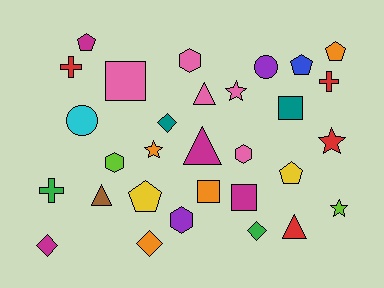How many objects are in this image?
There are 30 objects.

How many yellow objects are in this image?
There are 2 yellow objects.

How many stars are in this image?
There are 4 stars.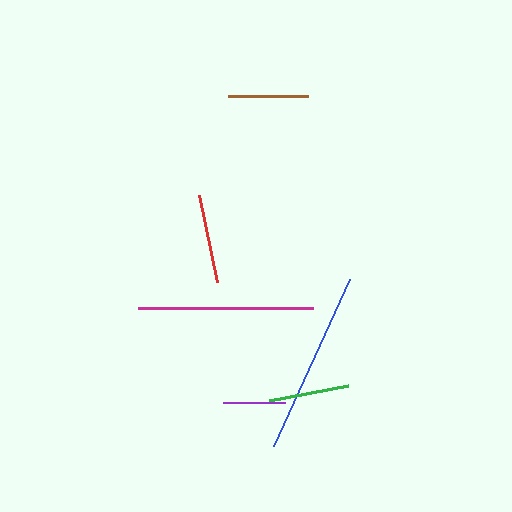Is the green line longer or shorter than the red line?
The red line is longer than the green line.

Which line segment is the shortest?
The purple line is the shortest at approximately 62 pixels.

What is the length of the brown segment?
The brown segment is approximately 80 pixels long.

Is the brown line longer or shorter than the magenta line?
The magenta line is longer than the brown line.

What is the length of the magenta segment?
The magenta segment is approximately 175 pixels long.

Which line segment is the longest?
The blue line is the longest at approximately 183 pixels.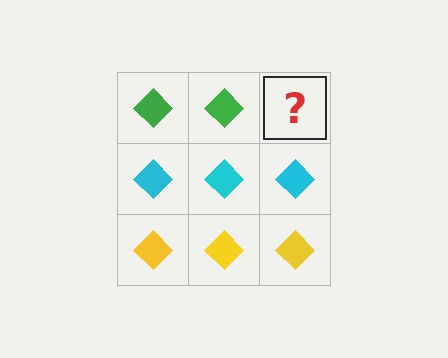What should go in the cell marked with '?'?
The missing cell should contain a green diamond.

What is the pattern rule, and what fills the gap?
The rule is that each row has a consistent color. The gap should be filled with a green diamond.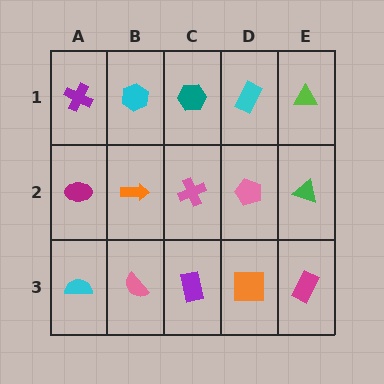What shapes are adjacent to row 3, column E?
A green triangle (row 2, column E), an orange square (row 3, column D).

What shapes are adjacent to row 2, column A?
A purple cross (row 1, column A), a cyan semicircle (row 3, column A), an orange arrow (row 2, column B).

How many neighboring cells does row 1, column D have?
3.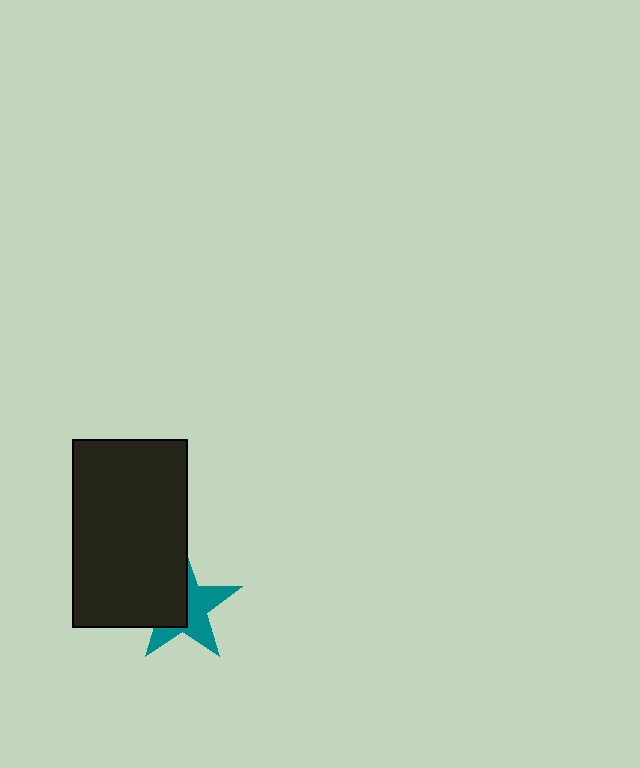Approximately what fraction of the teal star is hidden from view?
Roughly 47% of the teal star is hidden behind the black rectangle.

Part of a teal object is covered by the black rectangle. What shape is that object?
It is a star.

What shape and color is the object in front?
The object in front is a black rectangle.